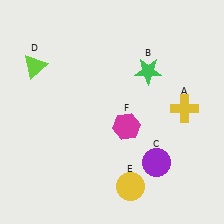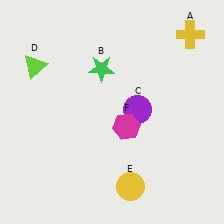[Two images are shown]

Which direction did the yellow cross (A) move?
The yellow cross (A) moved up.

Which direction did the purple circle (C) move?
The purple circle (C) moved up.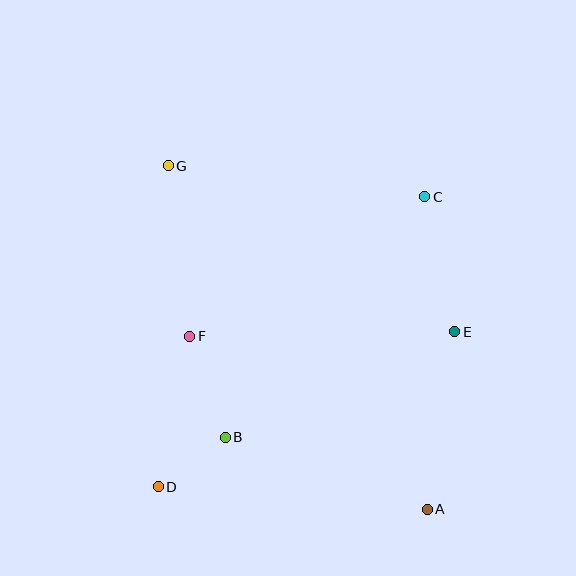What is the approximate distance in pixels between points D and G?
The distance between D and G is approximately 321 pixels.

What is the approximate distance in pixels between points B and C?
The distance between B and C is approximately 312 pixels.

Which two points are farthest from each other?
Points A and G are farthest from each other.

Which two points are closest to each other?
Points B and D are closest to each other.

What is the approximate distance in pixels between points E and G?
The distance between E and G is approximately 331 pixels.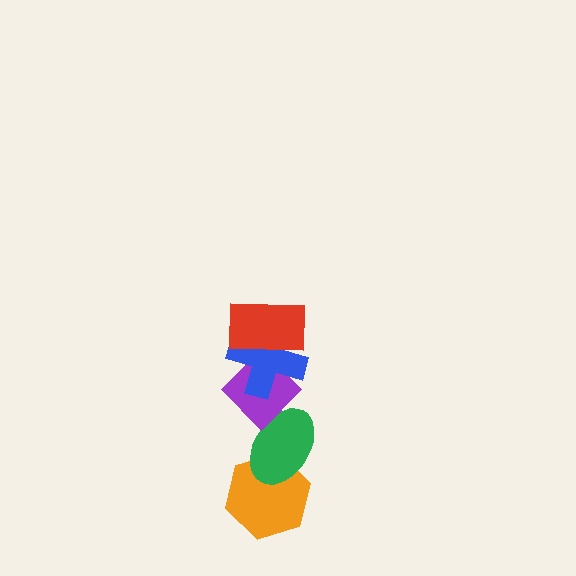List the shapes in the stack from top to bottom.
From top to bottom: the red rectangle, the blue cross, the purple diamond, the green ellipse, the orange hexagon.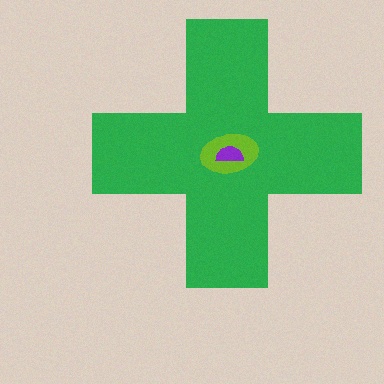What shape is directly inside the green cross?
The lime ellipse.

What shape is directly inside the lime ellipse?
The purple semicircle.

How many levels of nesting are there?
3.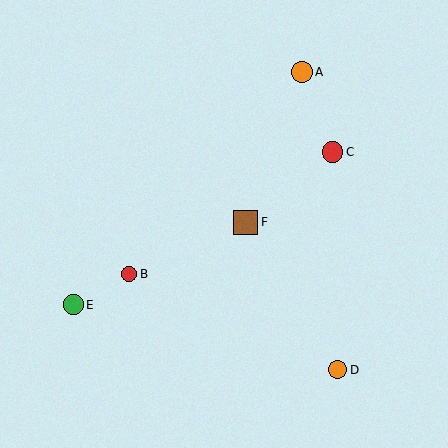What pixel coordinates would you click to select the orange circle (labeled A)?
Click at (302, 72) to select the orange circle A.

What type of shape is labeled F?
Shape F is a brown square.